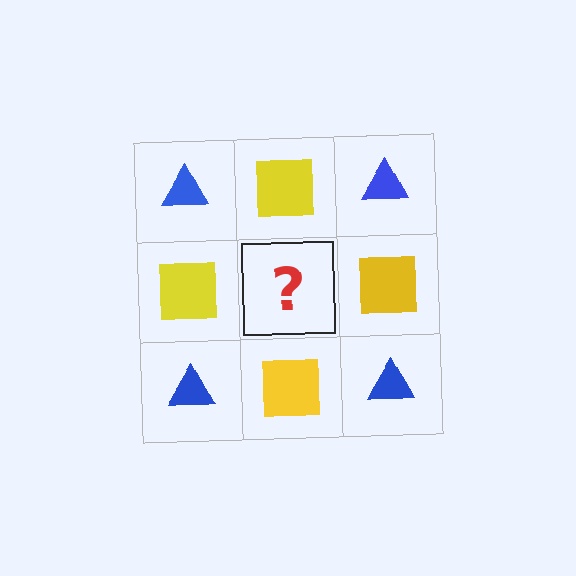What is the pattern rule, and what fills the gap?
The rule is that it alternates blue triangle and yellow square in a checkerboard pattern. The gap should be filled with a blue triangle.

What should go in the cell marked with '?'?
The missing cell should contain a blue triangle.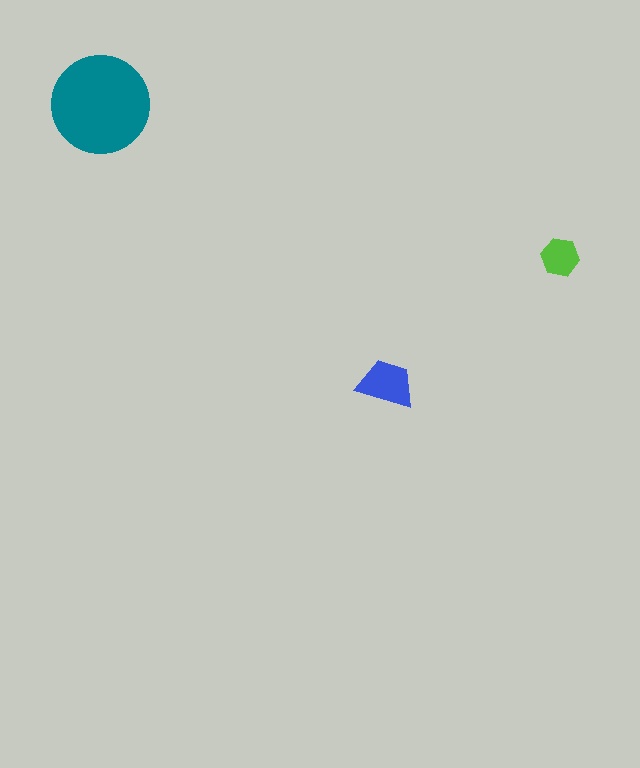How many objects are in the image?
There are 3 objects in the image.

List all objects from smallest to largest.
The lime hexagon, the blue trapezoid, the teal circle.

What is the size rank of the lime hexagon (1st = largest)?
3rd.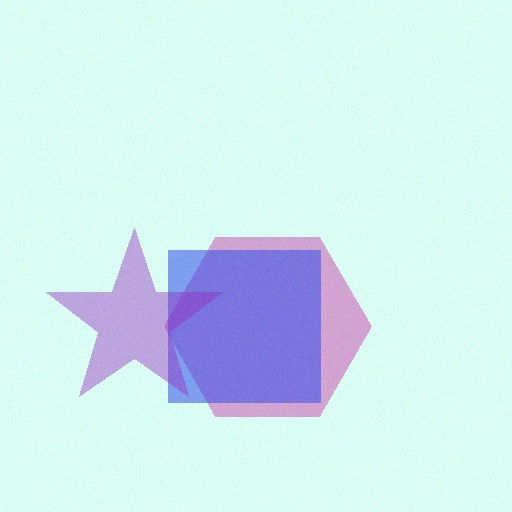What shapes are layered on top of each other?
The layered shapes are: a magenta hexagon, a blue square, a purple star.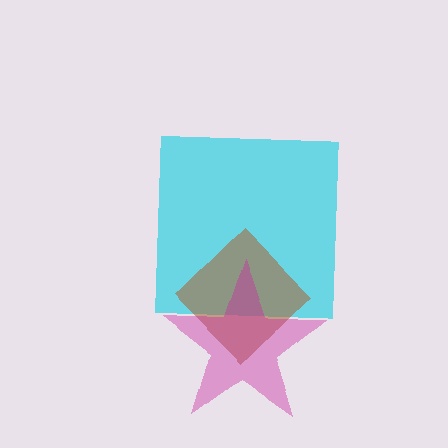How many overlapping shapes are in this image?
There are 3 overlapping shapes in the image.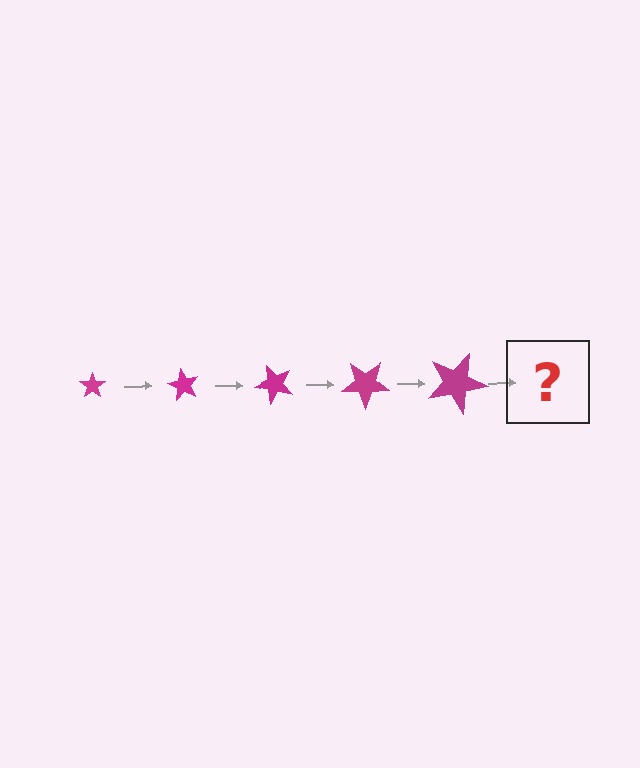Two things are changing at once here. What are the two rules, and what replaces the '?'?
The two rules are that the star grows larger each step and it rotates 60 degrees each step. The '?' should be a star, larger than the previous one and rotated 300 degrees from the start.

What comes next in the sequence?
The next element should be a star, larger than the previous one and rotated 300 degrees from the start.